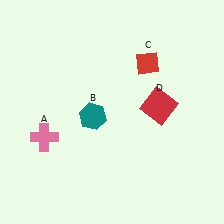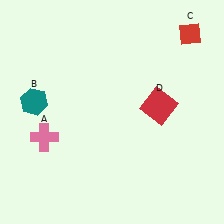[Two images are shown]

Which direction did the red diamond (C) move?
The red diamond (C) moved right.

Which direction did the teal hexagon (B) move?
The teal hexagon (B) moved left.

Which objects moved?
The objects that moved are: the teal hexagon (B), the red diamond (C).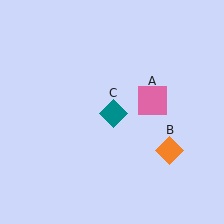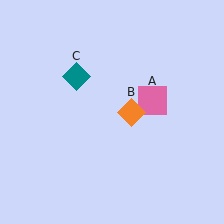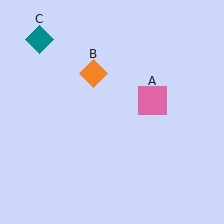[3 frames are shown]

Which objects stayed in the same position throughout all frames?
Pink square (object A) remained stationary.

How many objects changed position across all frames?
2 objects changed position: orange diamond (object B), teal diamond (object C).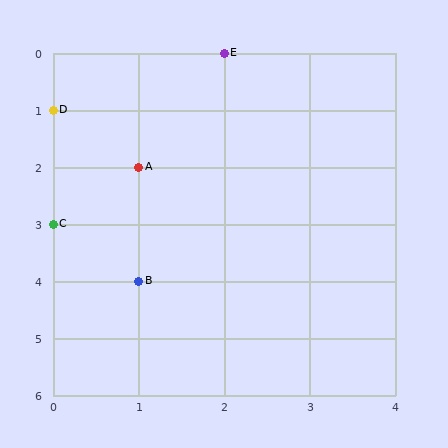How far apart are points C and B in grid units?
Points C and B are 1 column and 1 row apart (about 1.4 grid units diagonally).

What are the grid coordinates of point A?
Point A is at grid coordinates (1, 2).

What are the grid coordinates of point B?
Point B is at grid coordinates (1, 4).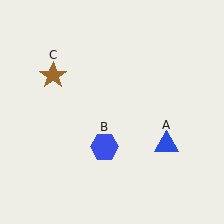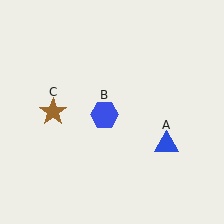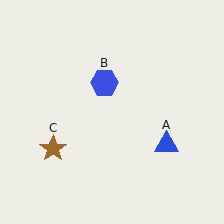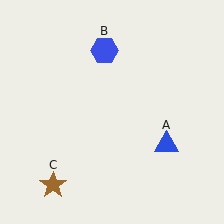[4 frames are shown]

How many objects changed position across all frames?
2 objects changed position: blue hexagon (object B), brown star (object C).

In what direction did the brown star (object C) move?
The brown star (object C) moved down.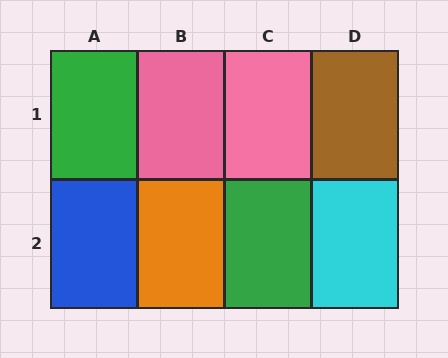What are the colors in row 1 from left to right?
Green, pink, pink, brown.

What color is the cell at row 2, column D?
Cyan.